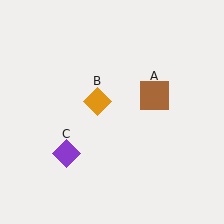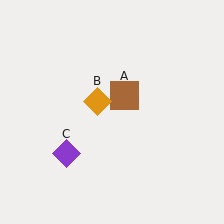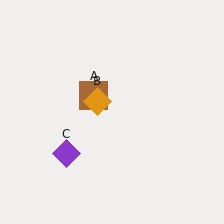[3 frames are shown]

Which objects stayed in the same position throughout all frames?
Orange diamond (object B) and purple diamond (object C) remained stationary.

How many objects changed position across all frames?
1 object changed position: brown square (object A).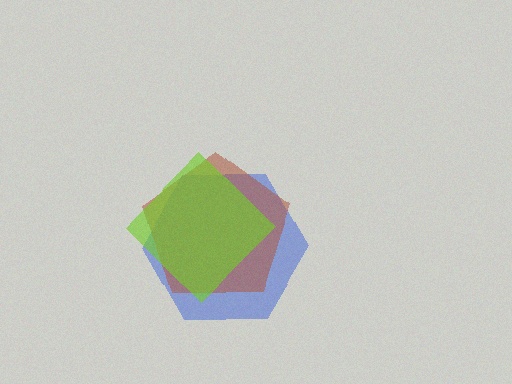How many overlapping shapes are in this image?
There are 3 overlapping shapes in the image.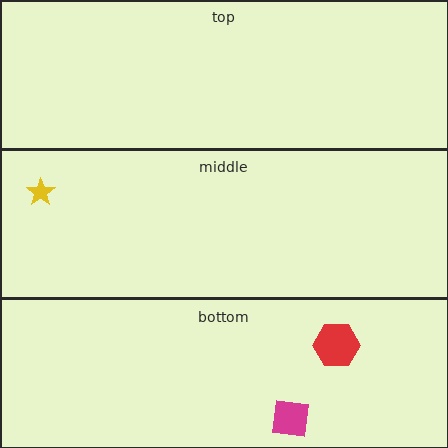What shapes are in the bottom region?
The magenta square, the red hexagon.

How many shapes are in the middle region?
1.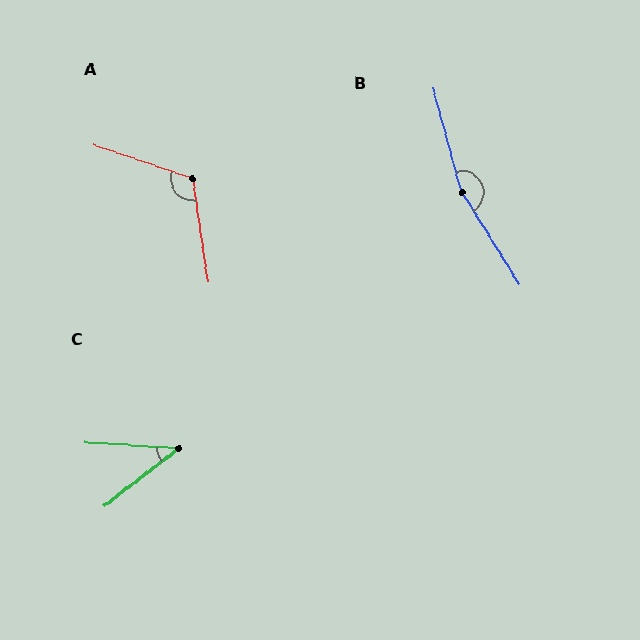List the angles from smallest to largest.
C (42°), A (117°), B (163°).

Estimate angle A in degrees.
Approximately 117 degrees.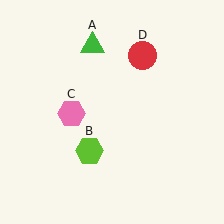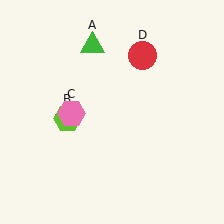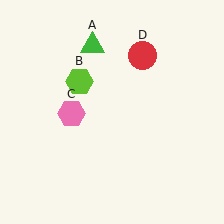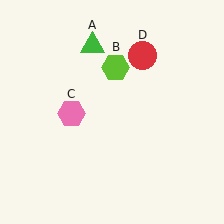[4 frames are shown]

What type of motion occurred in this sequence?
The lime hexagon (object B) rotated clockwise around the center of the scene.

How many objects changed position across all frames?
1 object changed position: lime hexagon (object B).